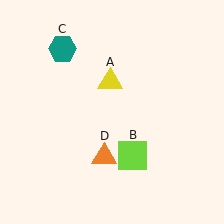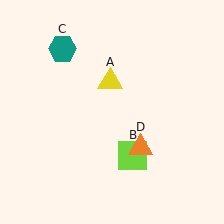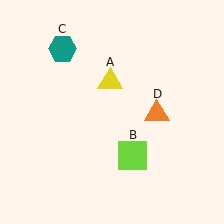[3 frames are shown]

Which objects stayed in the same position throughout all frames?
Yellow triangle (object A) and lime square (object B) and teal hexagon (object C) remained stationary.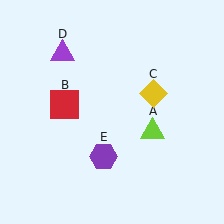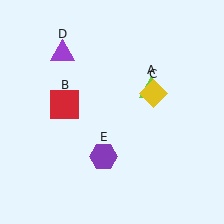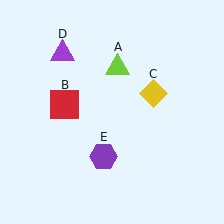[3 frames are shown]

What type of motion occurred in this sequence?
The lime triangle (object A) rotated counterclockwise around the center of the scene.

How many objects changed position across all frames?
1 object changed position: lime triangle (object A).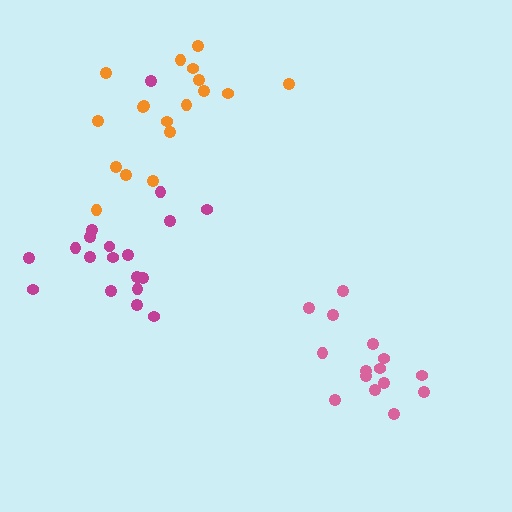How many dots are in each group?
Group 1: 18 dots, Group 2: 15 dots, Group 3: 19 dots (52 total).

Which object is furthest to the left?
The magenta cluster is leftmost.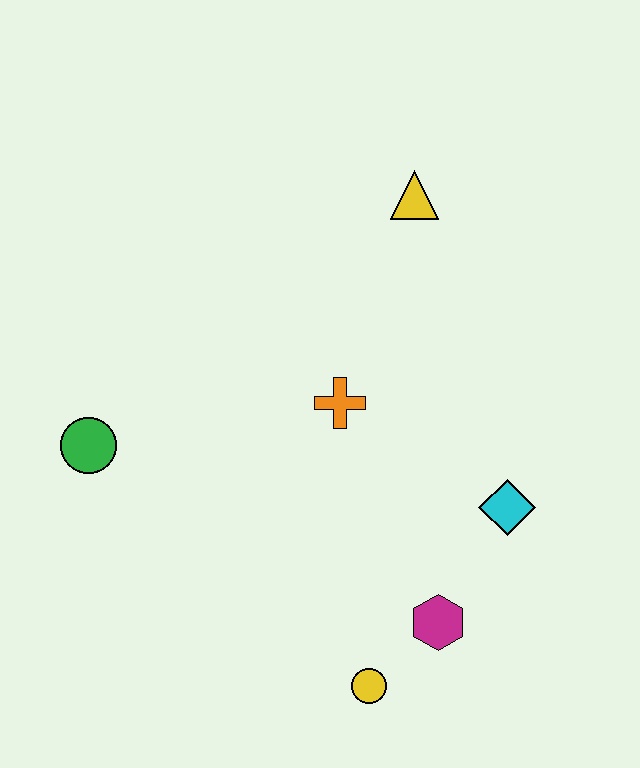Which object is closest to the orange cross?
The cyan diamond is closest to the orange cross.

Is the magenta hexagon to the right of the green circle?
Yes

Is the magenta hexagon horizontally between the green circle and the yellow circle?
No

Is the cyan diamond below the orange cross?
Yes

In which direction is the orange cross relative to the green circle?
The orange cross is to the right of the green circle.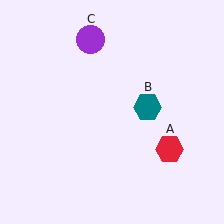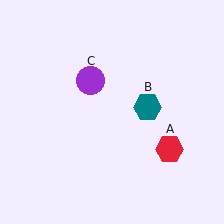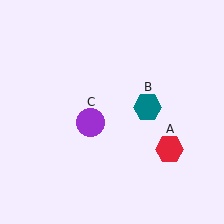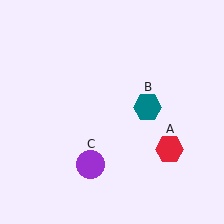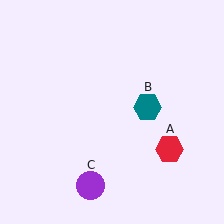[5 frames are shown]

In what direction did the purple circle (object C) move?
The purple circle (object C) moved down.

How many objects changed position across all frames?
1 object changed position: purple circle (object C).